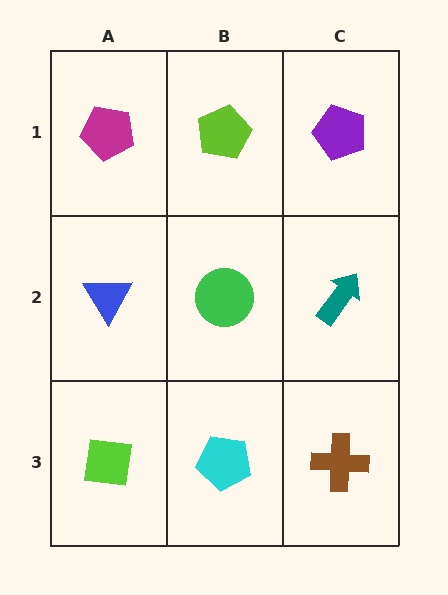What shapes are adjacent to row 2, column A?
A magenta pentagon (row 1, column A), a lime square (row 3, column A), a green circle (row 2, column B).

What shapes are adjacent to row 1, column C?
A teal arrow (row 2, column C), a lime pentagon (row 1, column B).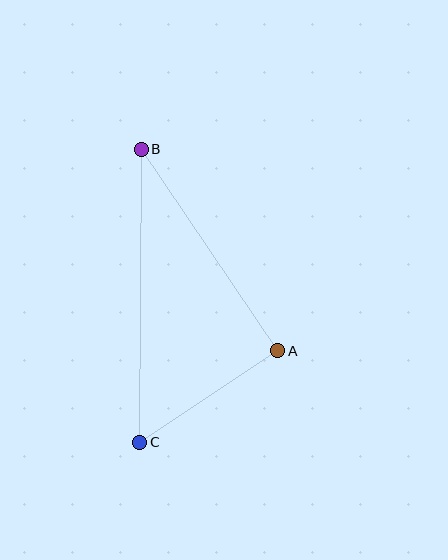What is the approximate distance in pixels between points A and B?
The distance between A and B is approximately 243 pixels.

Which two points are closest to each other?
Points A and C are closest to each other.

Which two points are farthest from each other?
Points B and C are farthest from each other.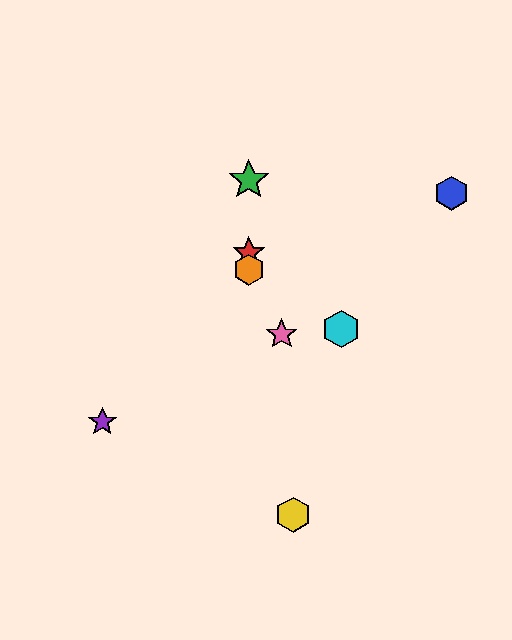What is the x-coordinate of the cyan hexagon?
The cyan hexagon is at x≈341.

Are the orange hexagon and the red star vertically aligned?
Yes, both are at x≈249.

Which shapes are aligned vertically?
The red star, the green star, the orange hexagon are aligned vertically.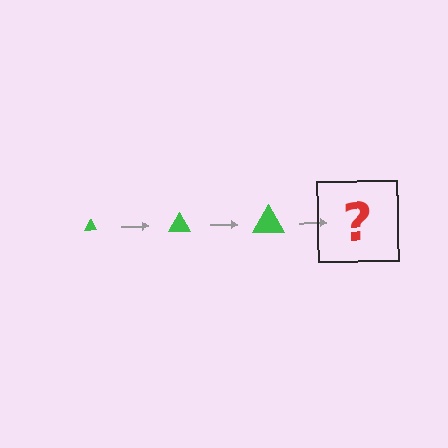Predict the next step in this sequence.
The next step is a green triangle, larger than the previous one.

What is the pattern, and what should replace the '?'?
The pattern is that the triangle gets progressively larger each step. The '?' should be a green triangle, larger than the previous one.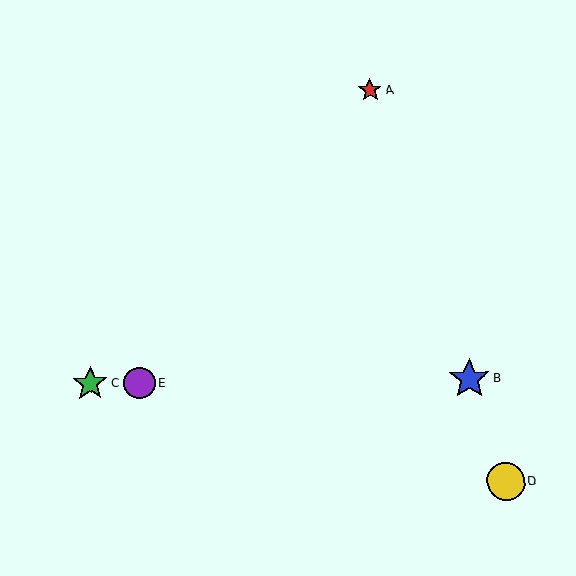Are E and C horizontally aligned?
Yes, both are at y≈383.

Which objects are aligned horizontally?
Objects B, C, E are aligned horizontally.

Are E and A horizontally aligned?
No, E is at y≈383 and A is at y≈90.